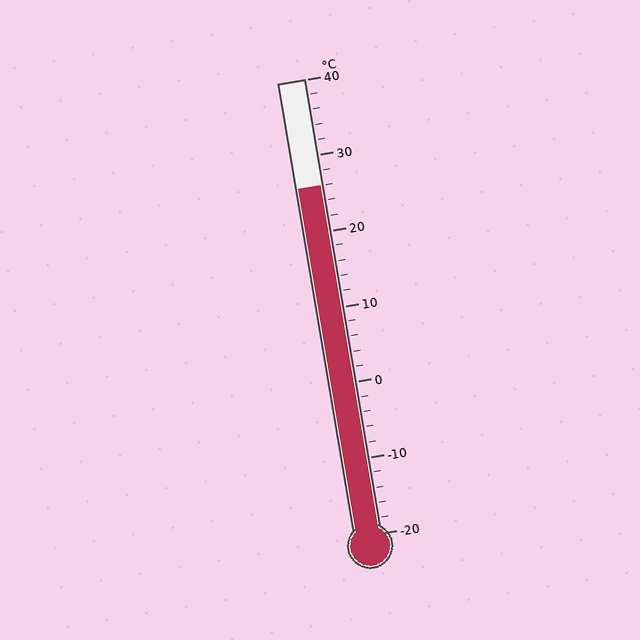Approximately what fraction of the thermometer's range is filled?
The thermometer is filled to approximately 75% of its range.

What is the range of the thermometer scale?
The thermometer scale ranges from -20°C to 40°C.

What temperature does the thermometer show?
The thermometer shows approximately 26°C.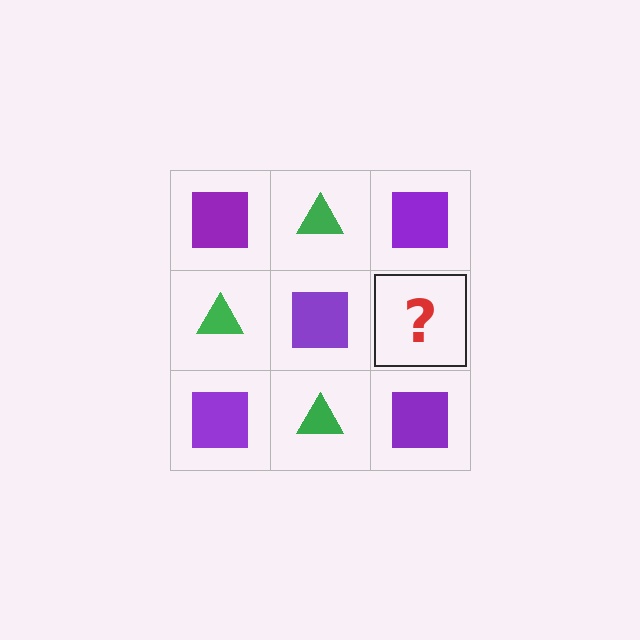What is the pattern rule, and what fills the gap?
The rule is that it alternates purple square and green triangle in a checkerboard pattern. The gap should be filled with a green triangle.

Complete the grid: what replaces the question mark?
The question mark should be replaced with a green triangle.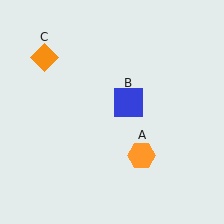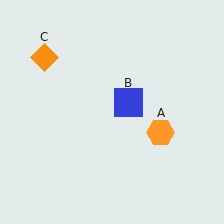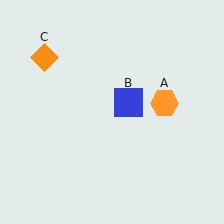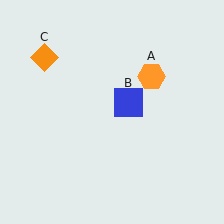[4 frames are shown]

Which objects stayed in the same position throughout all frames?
Blue square (object B) and orange diamond (object C) remained stationary.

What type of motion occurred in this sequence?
The orange hexagon (object A) rotated counterclockwise around the center of the scene.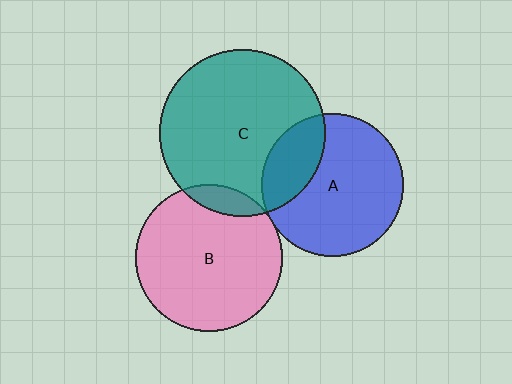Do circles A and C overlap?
Yes.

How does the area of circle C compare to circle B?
Approximately 1.3 times.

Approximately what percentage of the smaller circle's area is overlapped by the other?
Approximately 25%.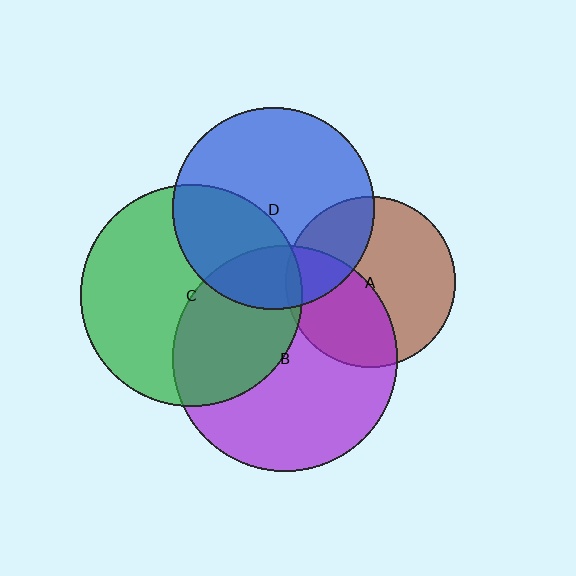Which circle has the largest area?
Circle B (purple).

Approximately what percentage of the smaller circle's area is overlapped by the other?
Approximately 20%.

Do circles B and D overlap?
Yes.